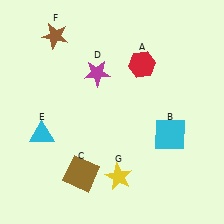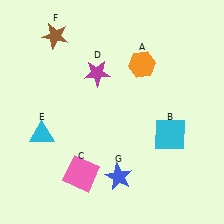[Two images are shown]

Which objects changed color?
A changed from red to orange. C changed from brown to pink. G changed from yellow to blue.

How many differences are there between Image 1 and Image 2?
There are 3 differences between the two images.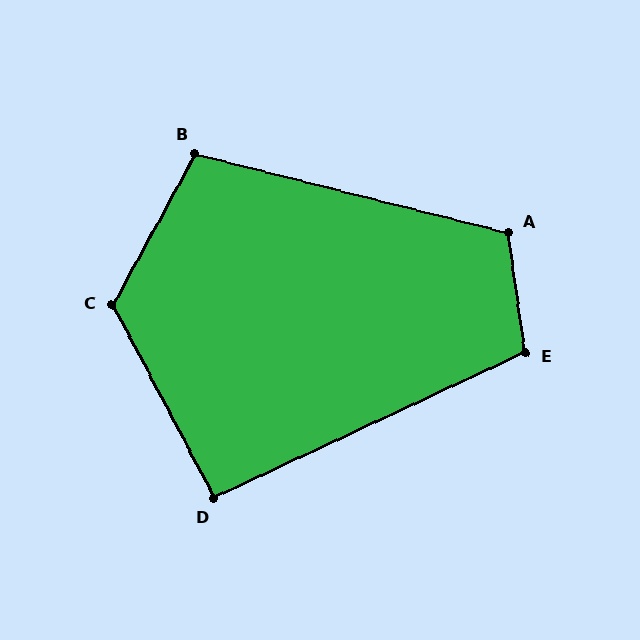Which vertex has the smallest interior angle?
D, at approximately 93 degrees.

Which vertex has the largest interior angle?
C, at approximately 124 degrees.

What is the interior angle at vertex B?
Approximately 104 degrees (obtuse).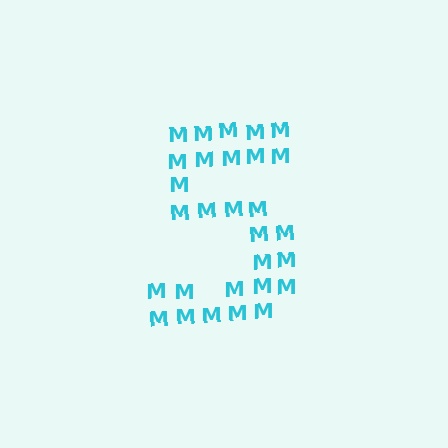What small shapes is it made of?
It is made of small letter M's.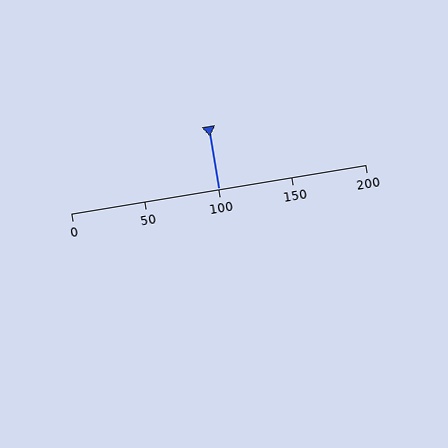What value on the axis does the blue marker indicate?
The marker indicates approximately 100.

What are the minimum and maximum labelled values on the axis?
The axis runs from 0 to 200.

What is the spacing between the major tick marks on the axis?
The major ticks are spaced 50 apart.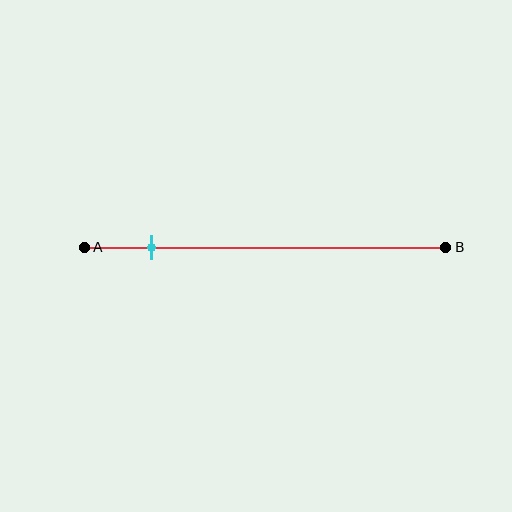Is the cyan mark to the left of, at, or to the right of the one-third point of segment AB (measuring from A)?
The cyan mark is to the left of the one-third point of segment AB.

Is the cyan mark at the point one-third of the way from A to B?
No, the mark is at about 20% from A, not at the 33% one-third point.